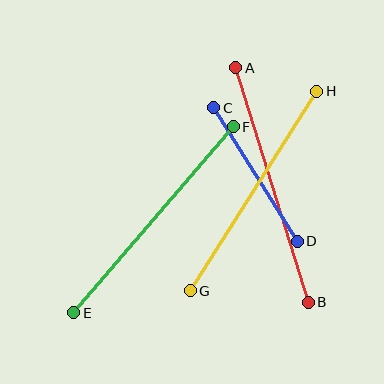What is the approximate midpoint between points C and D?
The midpoint is at approximately (255, 174) pixels.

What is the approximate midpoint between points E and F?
The midpoint is at approximately (153, 220) pixels.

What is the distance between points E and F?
The distance is approximately 245 pixels.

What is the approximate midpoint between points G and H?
The midpoint is at approximately (254, 191) pixels.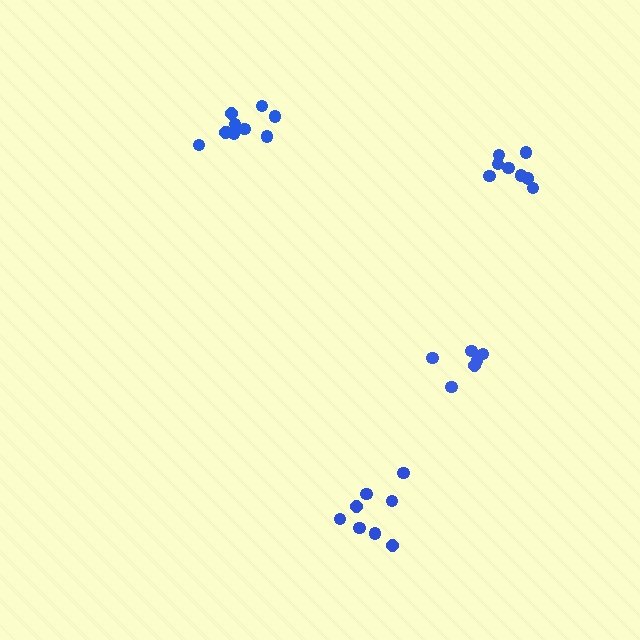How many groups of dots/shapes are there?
There are 4 groups.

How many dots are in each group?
Group 1: 8 dots, Group 2: 8 dots, Group 3: 6 dots, Group 4: 10 dots (32 total).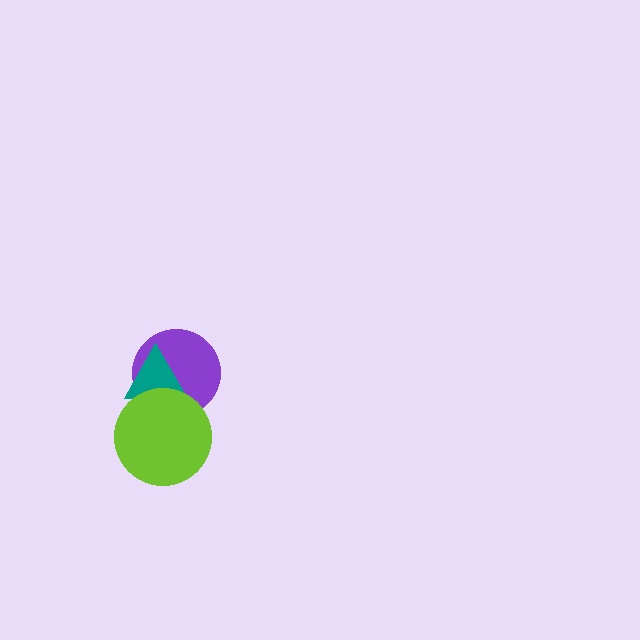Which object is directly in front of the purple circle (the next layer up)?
The teal triangle is directly in front of the purple circle.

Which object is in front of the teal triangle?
The lime circle is in front of the teal triangle.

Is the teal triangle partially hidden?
Yes, it is partially covered by another shape.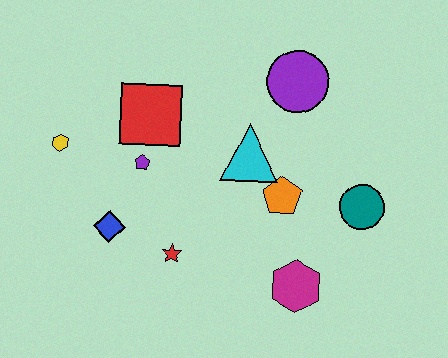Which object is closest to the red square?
The purple pentagon is closest to the red square.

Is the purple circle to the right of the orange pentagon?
Yes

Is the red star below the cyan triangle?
Yes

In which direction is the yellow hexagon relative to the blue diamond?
The yellow hexagon is above the blue diamond.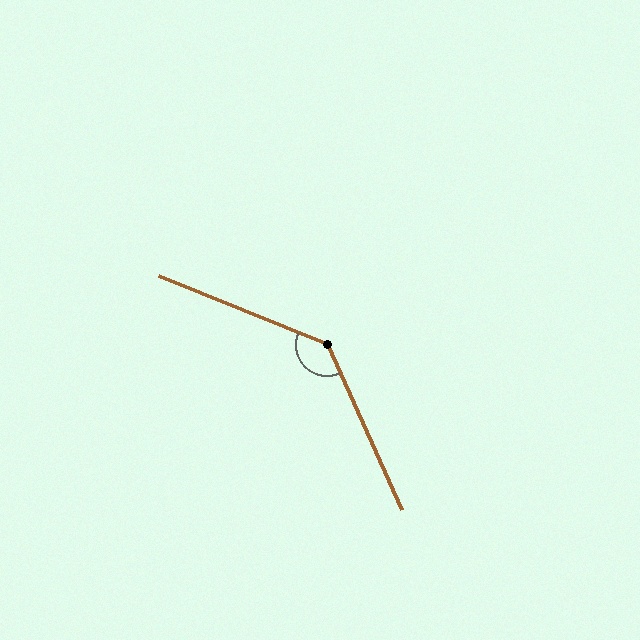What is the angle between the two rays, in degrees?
Approximately 137 degrees.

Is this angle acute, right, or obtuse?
It is obtuse.